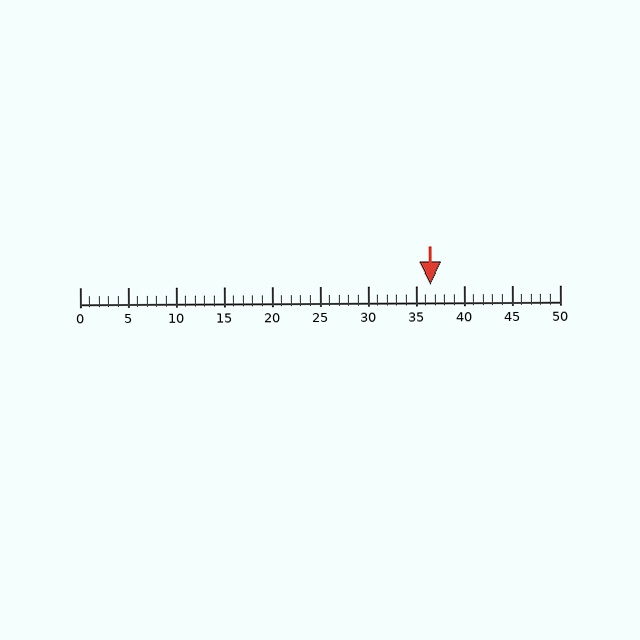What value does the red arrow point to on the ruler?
The red arrow points to approximately 36.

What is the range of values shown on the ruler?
The ruler shows values from 0 to 50.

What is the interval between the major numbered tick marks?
The major tick marks are spaced 5 units apart.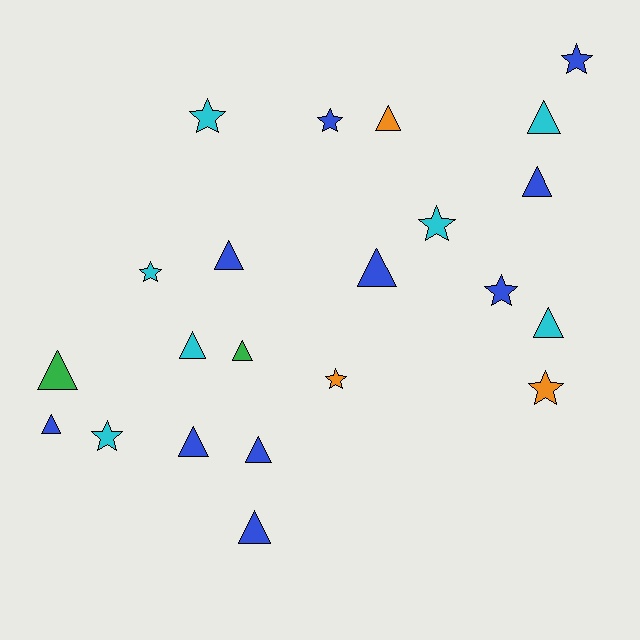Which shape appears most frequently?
Triangle, with 13 objects.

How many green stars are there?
There are no green stars.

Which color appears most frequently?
Blue, with 10 objects.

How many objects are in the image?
There are 22 objects.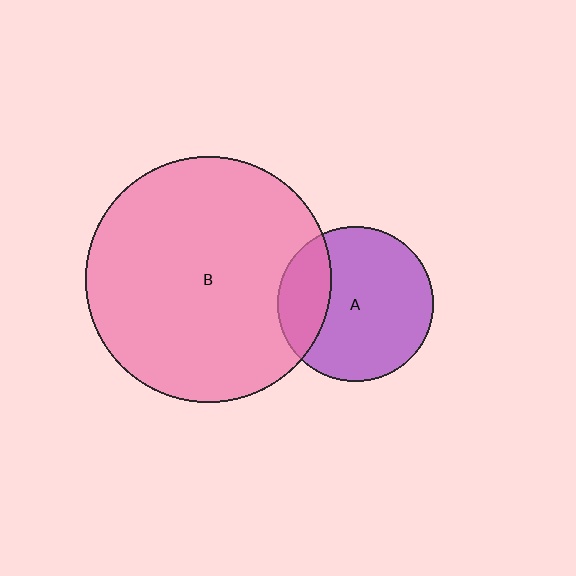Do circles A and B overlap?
Yes.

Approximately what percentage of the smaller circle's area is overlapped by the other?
Approximately 25%.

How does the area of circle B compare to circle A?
Approximately 2.5 times.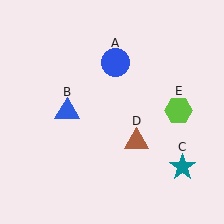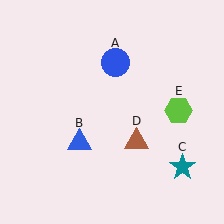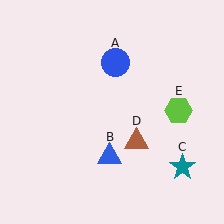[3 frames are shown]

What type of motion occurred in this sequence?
The blue triangle (object B) rotated counterclockwise around the center of the scene.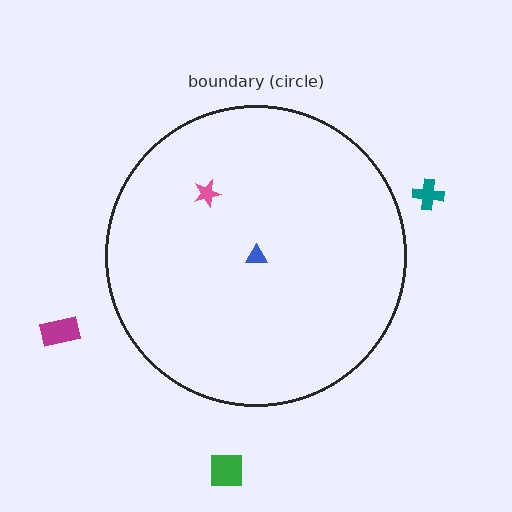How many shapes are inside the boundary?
2 inside, 3 outside.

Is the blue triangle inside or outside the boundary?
Inside.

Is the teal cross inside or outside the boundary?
Outside.